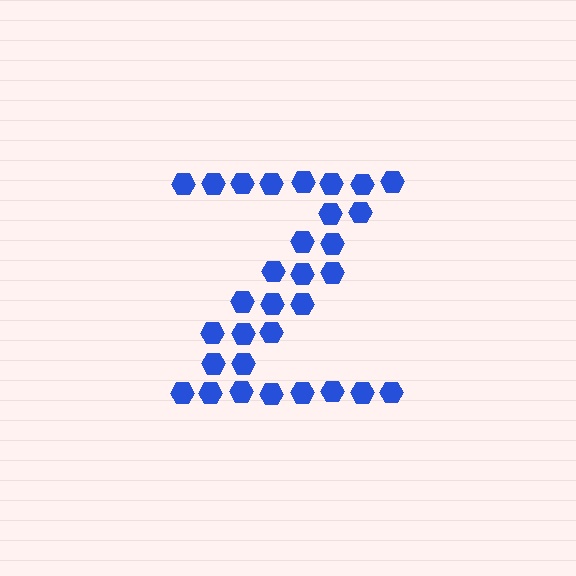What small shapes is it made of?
It is made of small hexagons.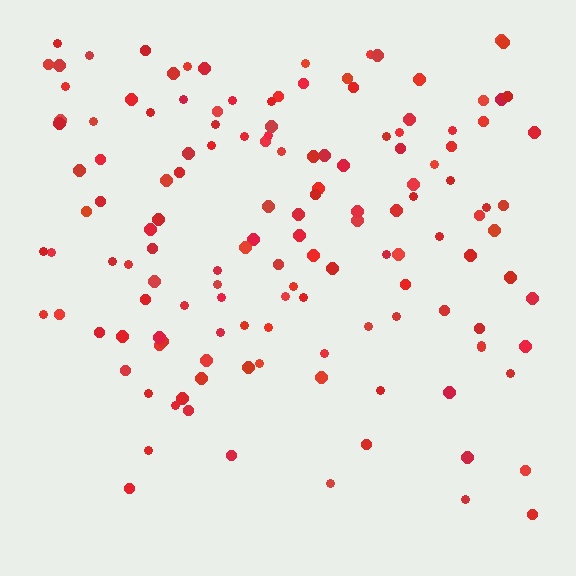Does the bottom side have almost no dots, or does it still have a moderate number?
Still a moderate number, just noticeably fewer than the top.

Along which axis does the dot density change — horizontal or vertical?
Vertical.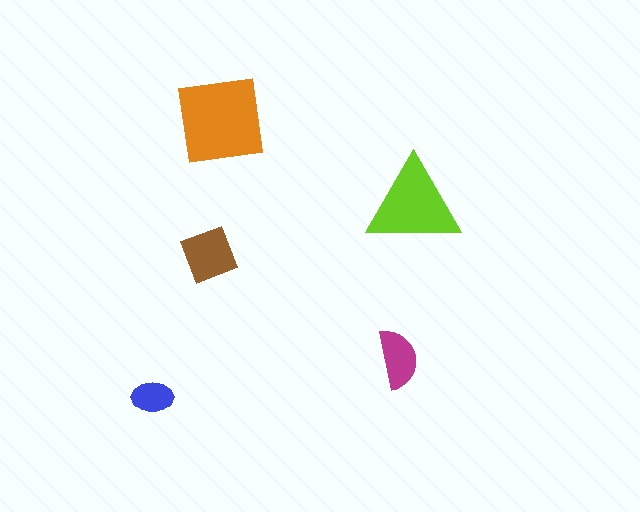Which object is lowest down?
The blue ellipse is bottommost.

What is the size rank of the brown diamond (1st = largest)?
3rd.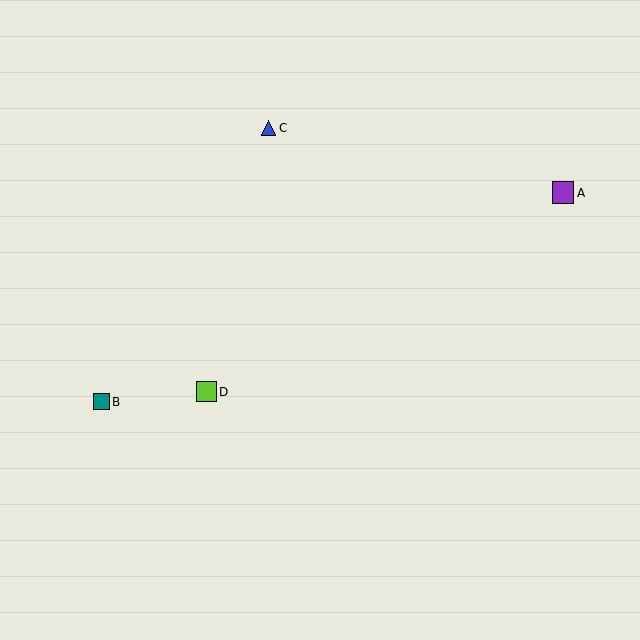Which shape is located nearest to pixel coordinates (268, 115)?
The blue triangle (labeled C) at (269, 128) is nearest to that location.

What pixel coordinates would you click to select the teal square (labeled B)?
Click at (102, 402) to select the teal square B.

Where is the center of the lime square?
The center of the lime square is at (206, 392).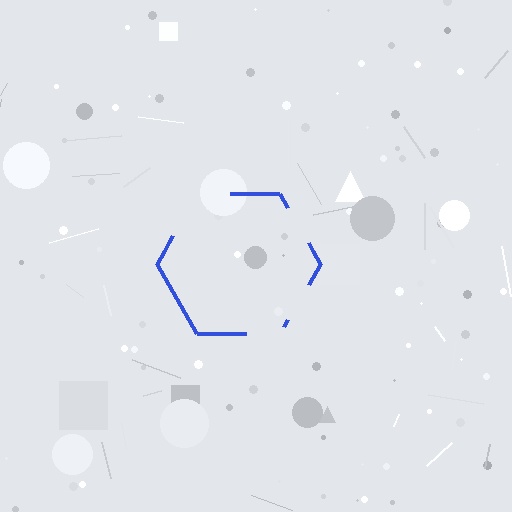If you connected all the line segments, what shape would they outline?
They would outline a hexagon.